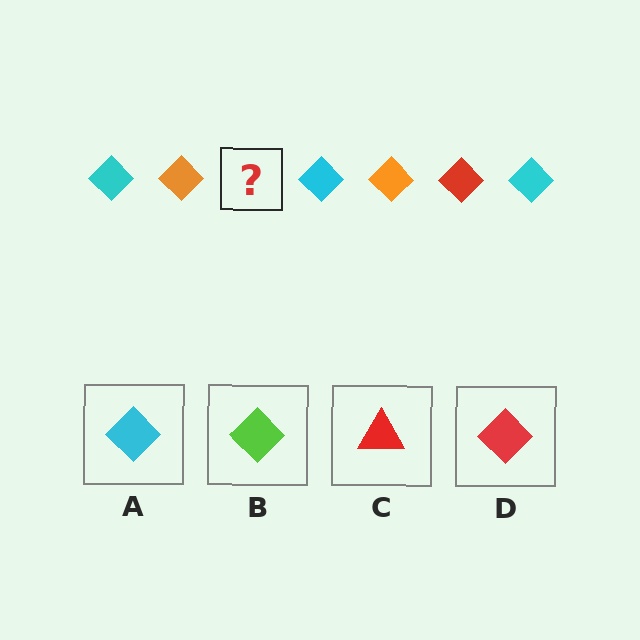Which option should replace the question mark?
Option D.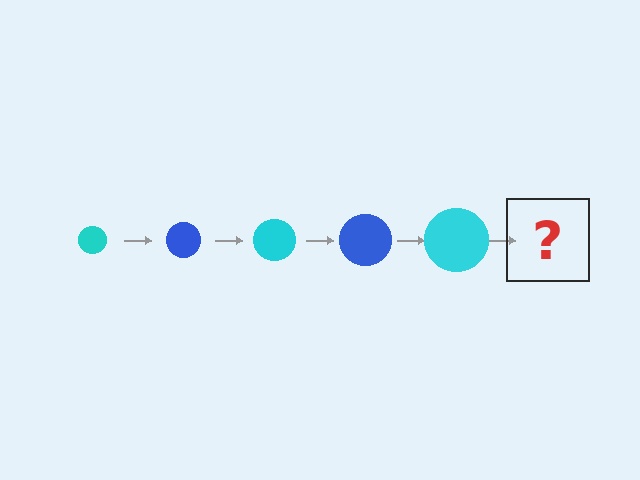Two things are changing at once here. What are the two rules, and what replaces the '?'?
The two rules are that the circle grows larger each step and the color cycles through cyan and blue. The '?' should be a blue circle, larger than the previous one.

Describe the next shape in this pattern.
It should be a blue circle, larger than the previous one.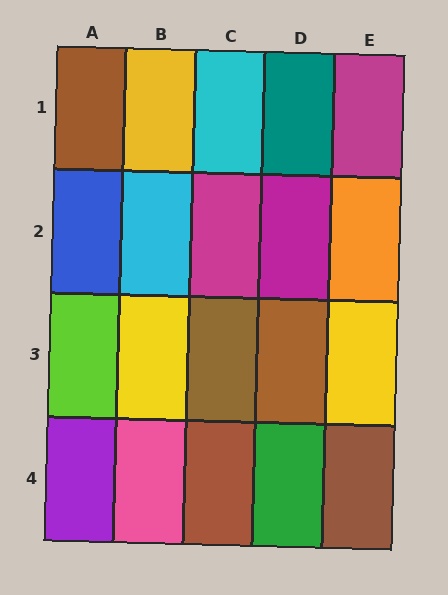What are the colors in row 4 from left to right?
Purple, pink, brown, green, brown.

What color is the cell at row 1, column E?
Magenta.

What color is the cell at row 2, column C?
Magenta.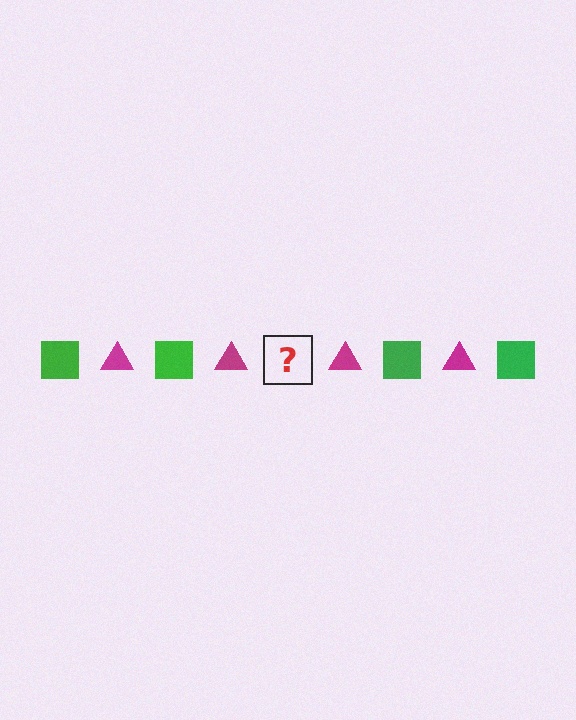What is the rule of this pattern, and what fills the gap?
The rule is that the pattern alternates between green square and magenta triangle. The gap should be filled with a green square.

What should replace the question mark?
The question mark should be replaced with a green square.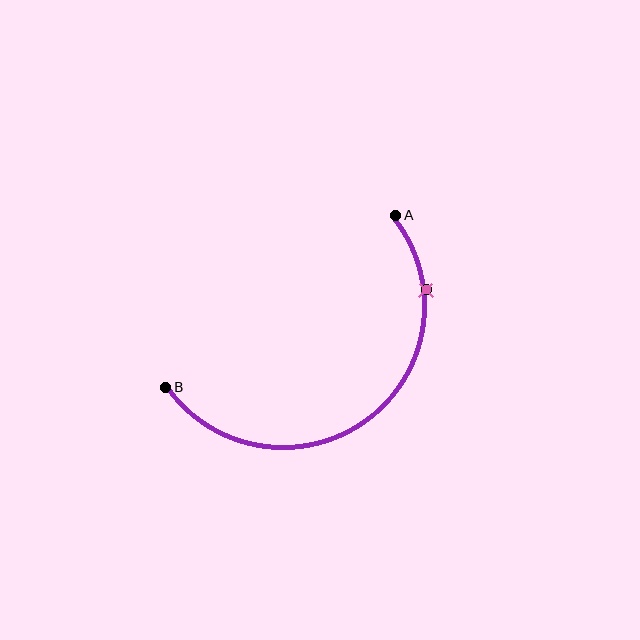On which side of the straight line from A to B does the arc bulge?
The arc bulges below and to the right of the straight line connecting A and B.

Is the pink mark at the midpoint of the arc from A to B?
No. The pink mark lies on the arc but is closer to endpoint A. The arc midpoint would be at the point on the curve equidistant along the arc from both A and B.